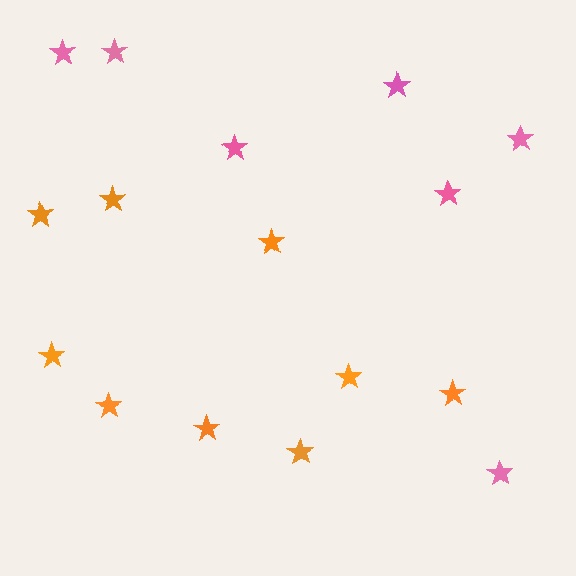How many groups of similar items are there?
There are 2 groups: one group of pink stars (7) and one group of orange stars (9).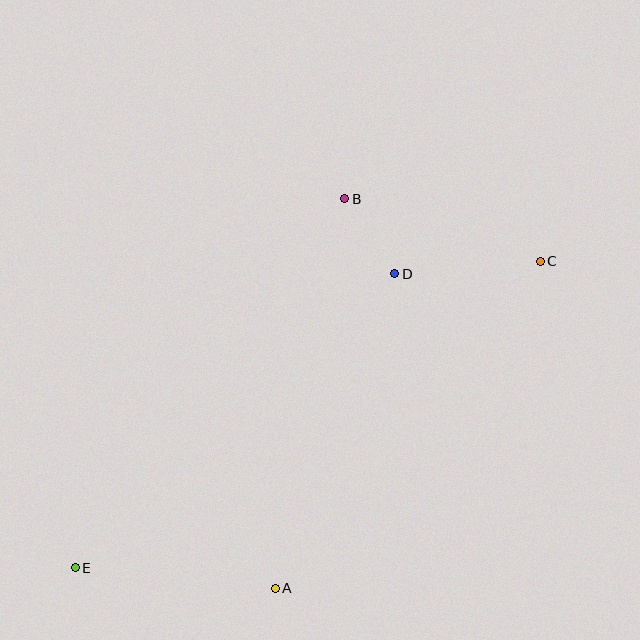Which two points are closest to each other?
Points B and D are closest to each other.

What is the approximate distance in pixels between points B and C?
The distance between B and C is approximately 205 pixels.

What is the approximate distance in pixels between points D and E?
The distance between D and E is approximately 434 pixels.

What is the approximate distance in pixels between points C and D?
The distance between C and D is approximately 146 pixels.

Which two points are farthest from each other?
Points C and E are farthest from each other.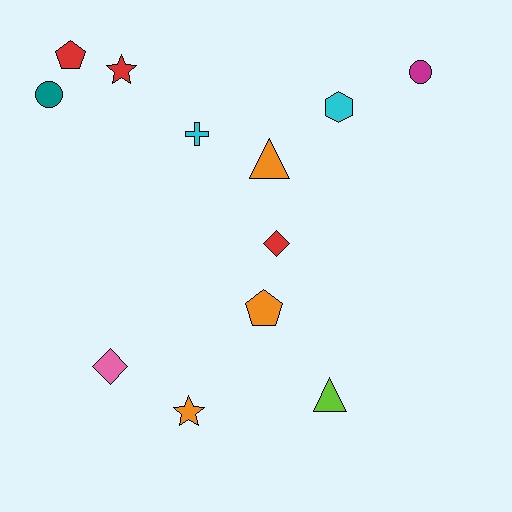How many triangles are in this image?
There are 2 triangles.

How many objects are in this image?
There are 12 objects.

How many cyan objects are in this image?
There are 2 cyan objects.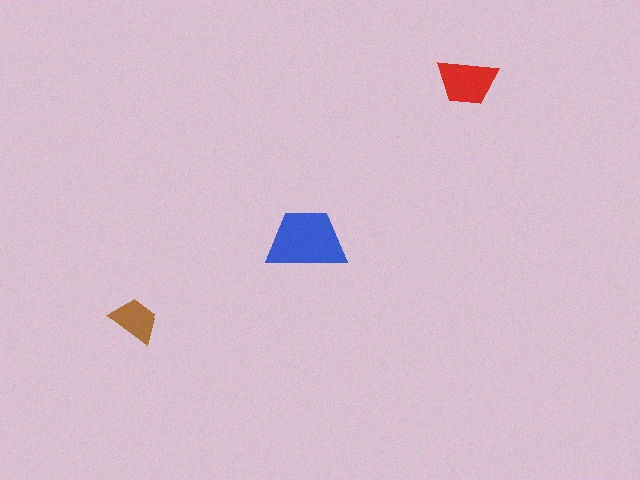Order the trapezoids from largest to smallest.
the blue one, the red one, the brown one.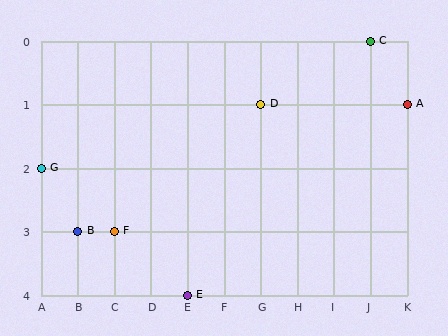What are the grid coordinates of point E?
Point E is at grid coordinates (E, 4).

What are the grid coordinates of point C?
Point C is at grid coordinates (J, 0).